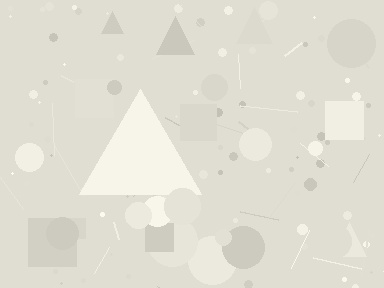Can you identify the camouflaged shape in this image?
The camouflaged shape is a triangle.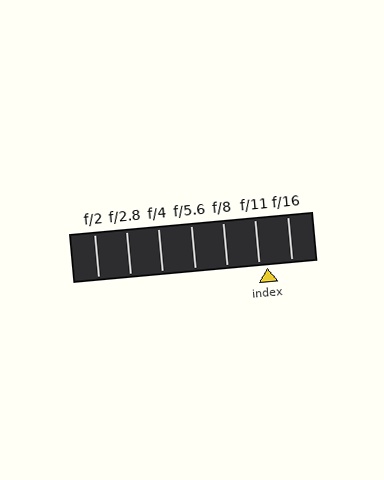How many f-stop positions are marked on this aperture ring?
There are 7 f-stop positions marked.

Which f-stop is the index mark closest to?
The index mark is closest to f/11.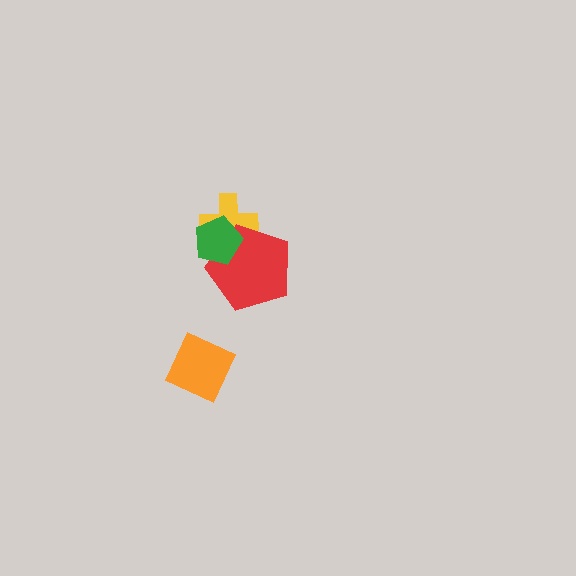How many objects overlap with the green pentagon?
2 objects overlap with the green pentagon.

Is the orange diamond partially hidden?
No, no other shape covers it.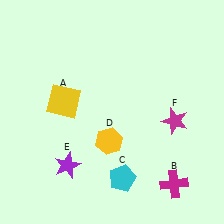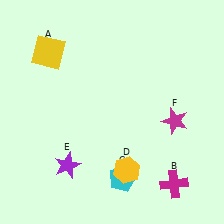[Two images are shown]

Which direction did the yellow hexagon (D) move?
The yellow hexagon (D) moved down.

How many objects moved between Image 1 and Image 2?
2 objects moved between the two images.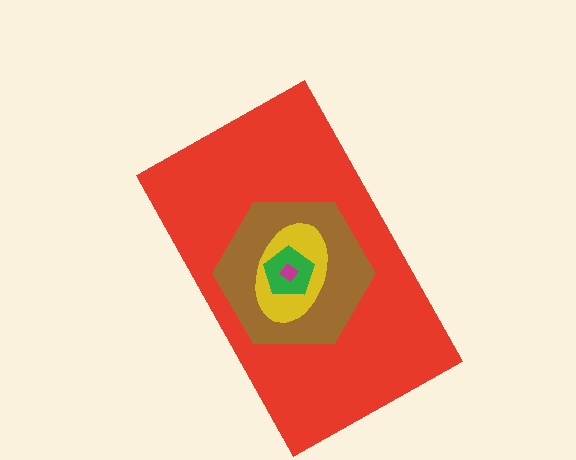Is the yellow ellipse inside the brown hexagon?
Yes.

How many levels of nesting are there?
5.